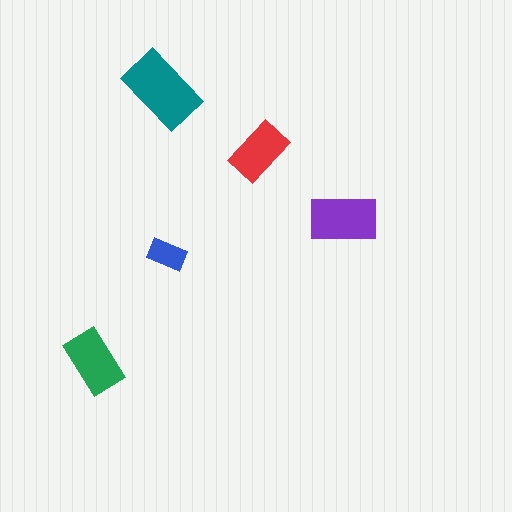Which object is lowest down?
The green rectangle is bottommost.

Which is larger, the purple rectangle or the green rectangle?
The purple one.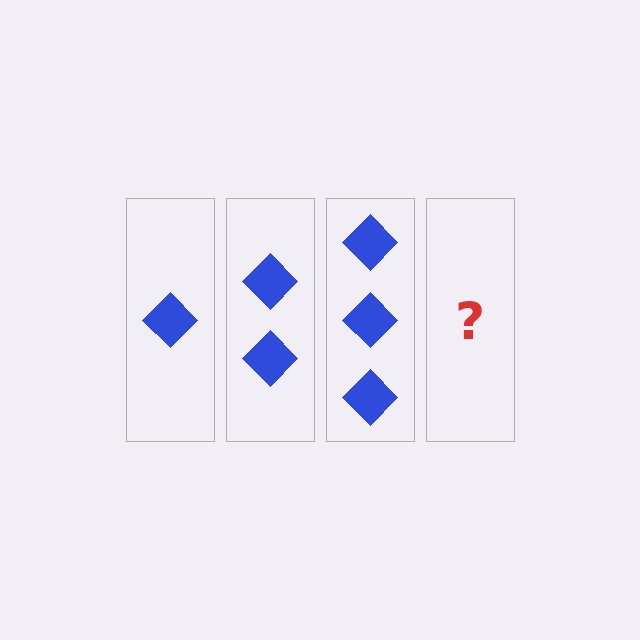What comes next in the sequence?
The next element should be 4 diamonds.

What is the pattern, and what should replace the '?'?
The pattern is that each step adds one more diamond. The '?' should be 4 diamonds.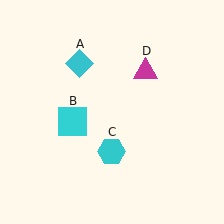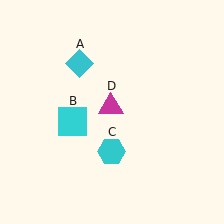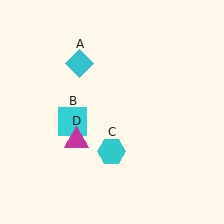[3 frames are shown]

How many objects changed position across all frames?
1 object changed position: magenta triangle (object D).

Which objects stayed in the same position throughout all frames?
Cyan diamond (object A) and cyan square (object B) and cyan hexagon (object C) remained stationary.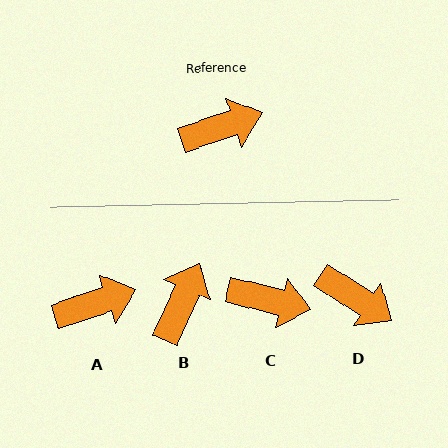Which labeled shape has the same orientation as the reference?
A.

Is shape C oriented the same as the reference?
No, it is off by about 33 degrees.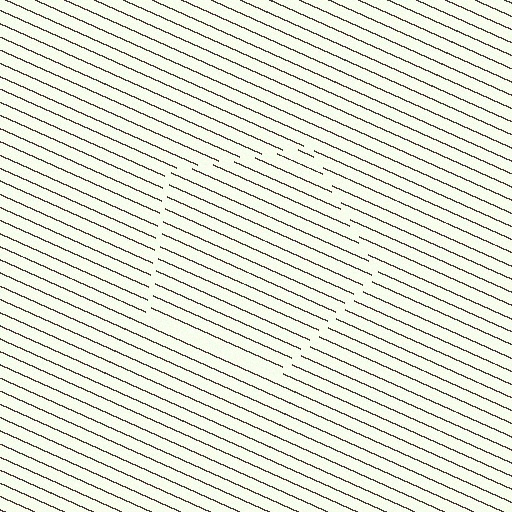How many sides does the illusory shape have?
5 sides — the line-ends trace a pentagon.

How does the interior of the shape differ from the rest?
The interior of the shape contains the same grating, shifted by half a period — the contour is defined by the phase discontinuity where line-ends from the inner and outer gratings abut.